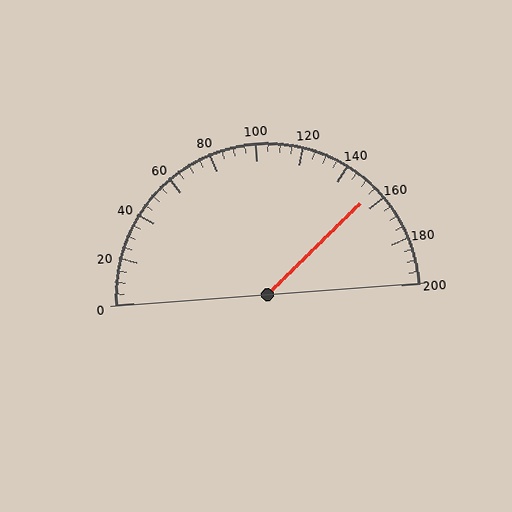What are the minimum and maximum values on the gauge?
The gauge ranges from 0 to 200.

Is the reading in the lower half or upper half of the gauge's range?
The reading is in the upper half of the range (0 to 200).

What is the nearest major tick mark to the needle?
The nearest major tick mark is 160.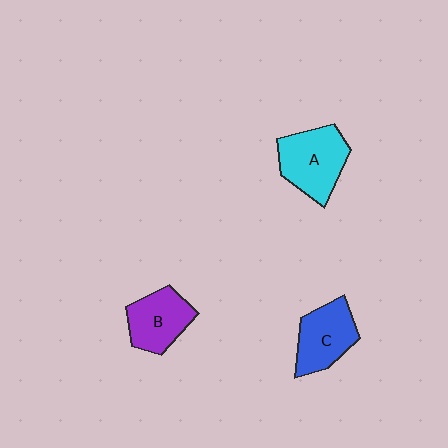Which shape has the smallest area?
Shape B (purple).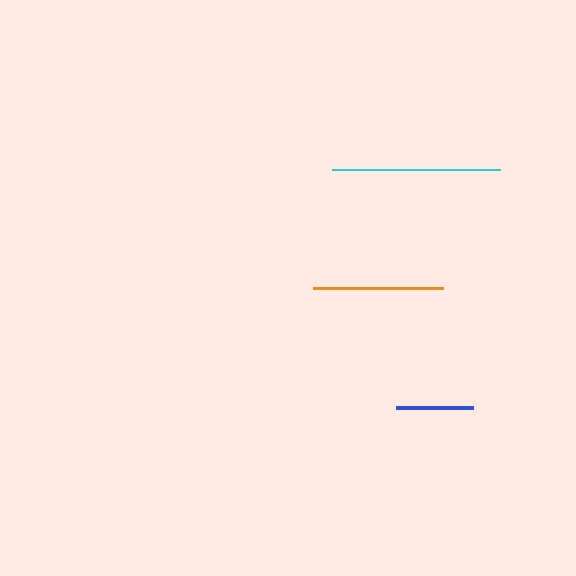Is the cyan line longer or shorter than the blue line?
The cyan line is longer than the blue line.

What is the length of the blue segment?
The blue segment is approximately 76 pixels long.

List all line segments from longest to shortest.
From longest to shortest: cyan, orange, blue.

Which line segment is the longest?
The cyan line is the longest at approximately 168 pixels.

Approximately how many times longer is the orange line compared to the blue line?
The orange line is approximately 1.7 times the length of the blue line.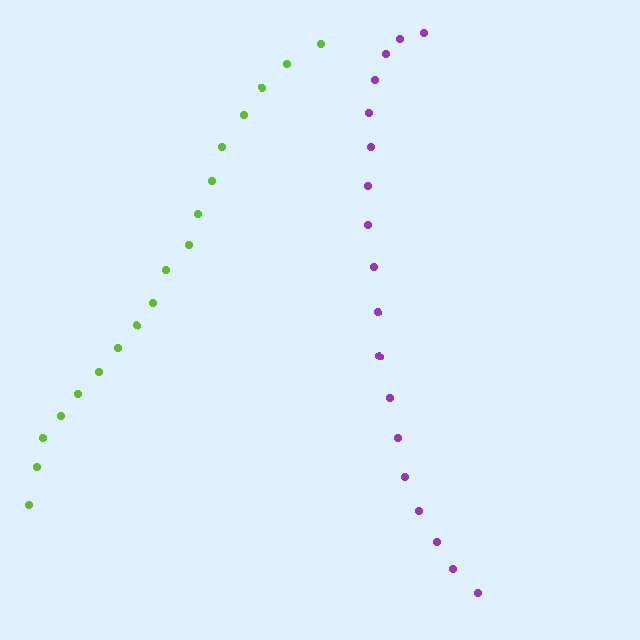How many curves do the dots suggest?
There are 2 distinct paths.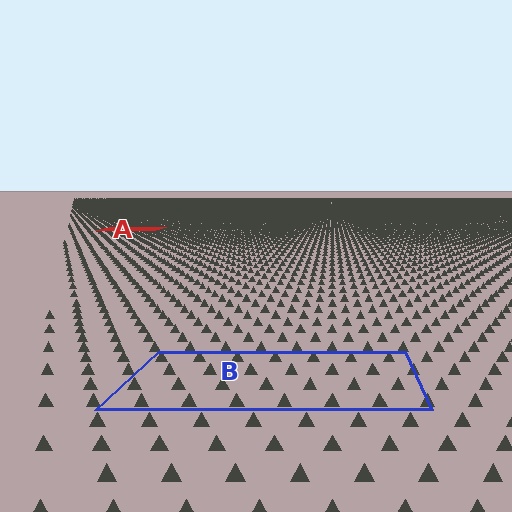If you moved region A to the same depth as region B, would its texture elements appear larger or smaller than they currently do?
They would appear larger. At a closer depth, the same texture elements are projected at a bigger on-screen size.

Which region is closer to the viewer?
Region B is closer. The texture elements there are larger and more spread out.